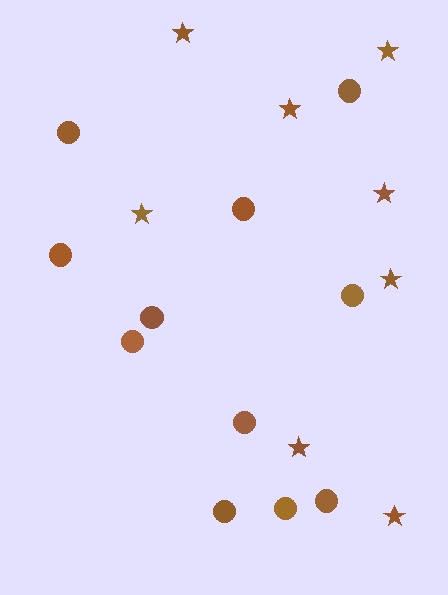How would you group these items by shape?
There are 2 groups: one group of circles (11) and one group of stars (8).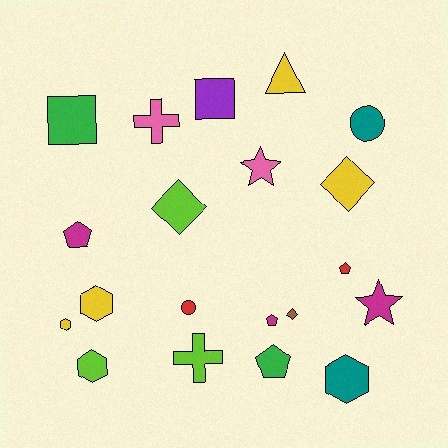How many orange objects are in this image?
There are no orange objects.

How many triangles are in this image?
There is 1 triangle.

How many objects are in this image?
There are 20 objects.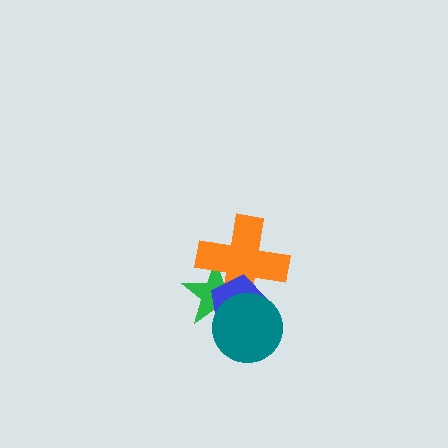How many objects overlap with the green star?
3 objects overlap with the green star.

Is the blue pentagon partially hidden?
Yes, it is partially covered by another shape.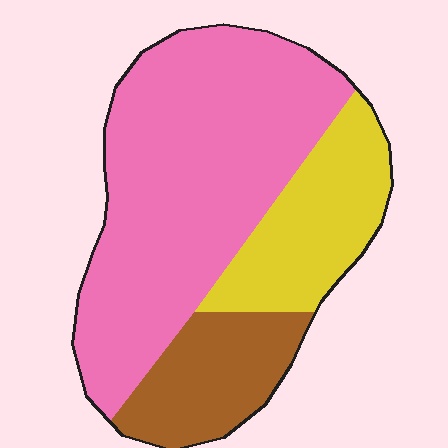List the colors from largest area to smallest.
From largest to smallest: pink, yellow, brown.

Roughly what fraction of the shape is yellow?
Yellow covers about 20% of the shape.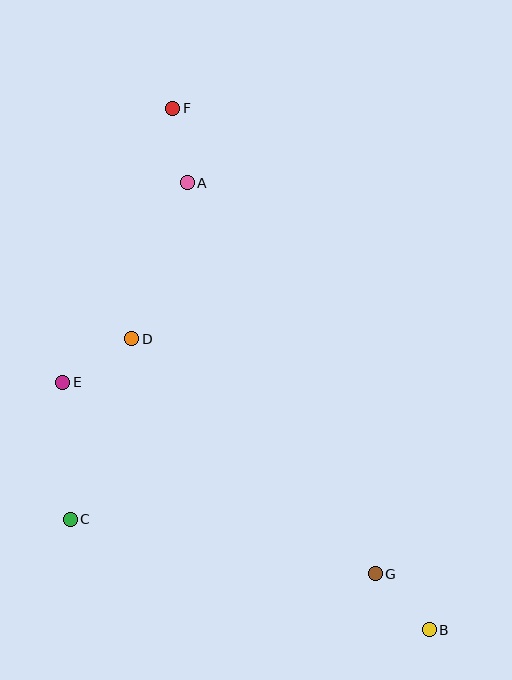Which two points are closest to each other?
Points A and F are closest to each other.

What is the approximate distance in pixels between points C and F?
The distance between C and F is approximately 424 pixels.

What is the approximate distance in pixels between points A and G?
The distance between A and G is approximately 434 pixels.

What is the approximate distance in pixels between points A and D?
The distance between A and D is approximately 166 pixels.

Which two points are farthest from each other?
Points B and F are farthest from each other.